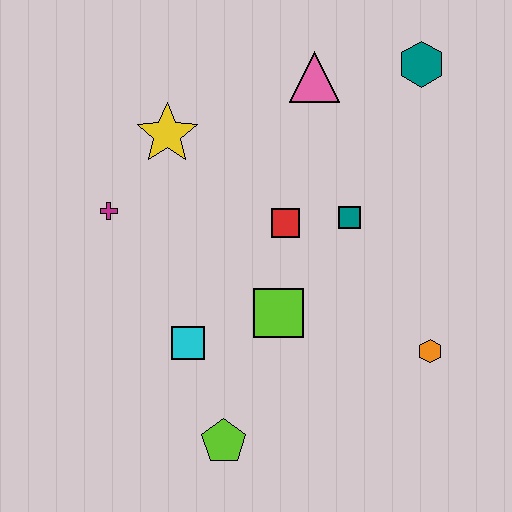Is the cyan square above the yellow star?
No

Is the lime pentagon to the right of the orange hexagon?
No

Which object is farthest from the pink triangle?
The lime pentagon is farthest from the pink triangle.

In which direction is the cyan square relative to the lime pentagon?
The cyan square is above the lime pentagon.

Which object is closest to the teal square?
The red square is closest to the teal square.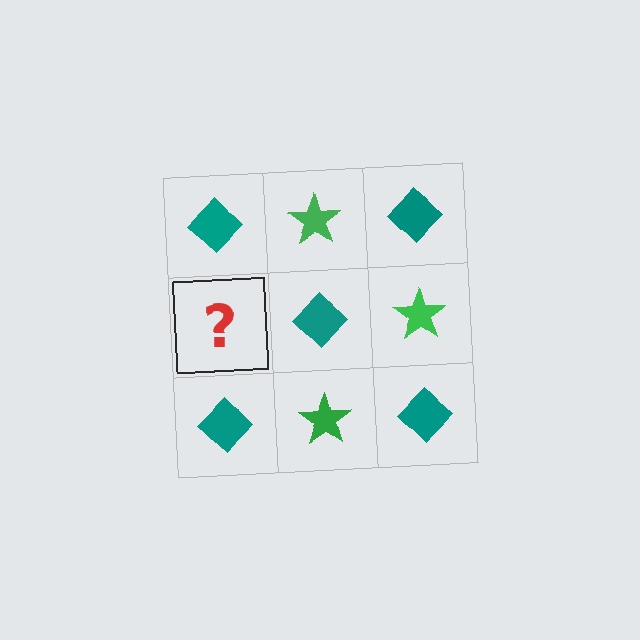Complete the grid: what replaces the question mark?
The question mark should be replaced with a green star.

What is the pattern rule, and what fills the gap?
The rule is that it alternates teal diamond and green star in a checkerboard pattern. The gap should be filled with a green star.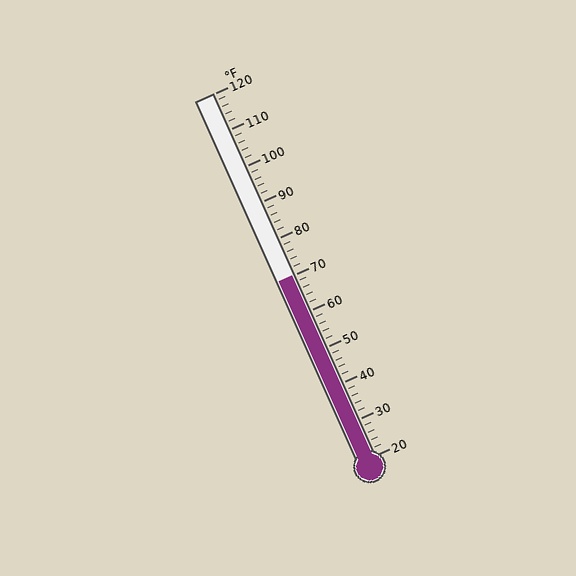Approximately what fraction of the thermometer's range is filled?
The thermometer is filled to approximately 50% of its range.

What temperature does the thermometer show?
The thermometer shows approximately 70°F.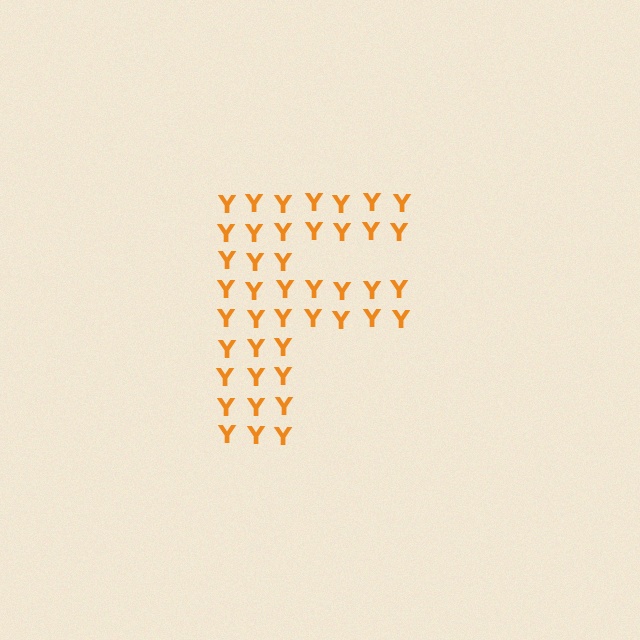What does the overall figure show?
The overall figure shows the letter F.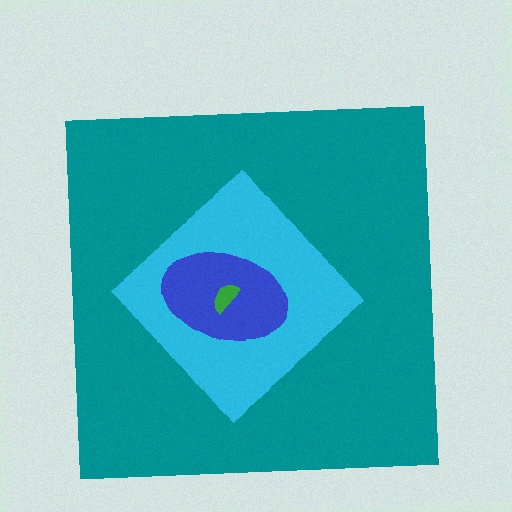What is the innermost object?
The green semicircle.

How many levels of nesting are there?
4.